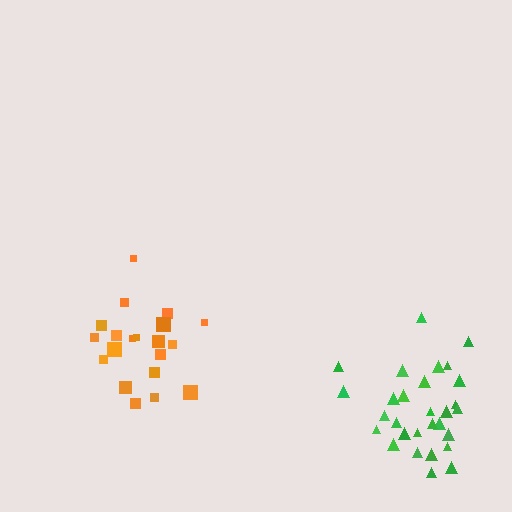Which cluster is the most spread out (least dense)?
Orange.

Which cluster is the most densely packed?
Green.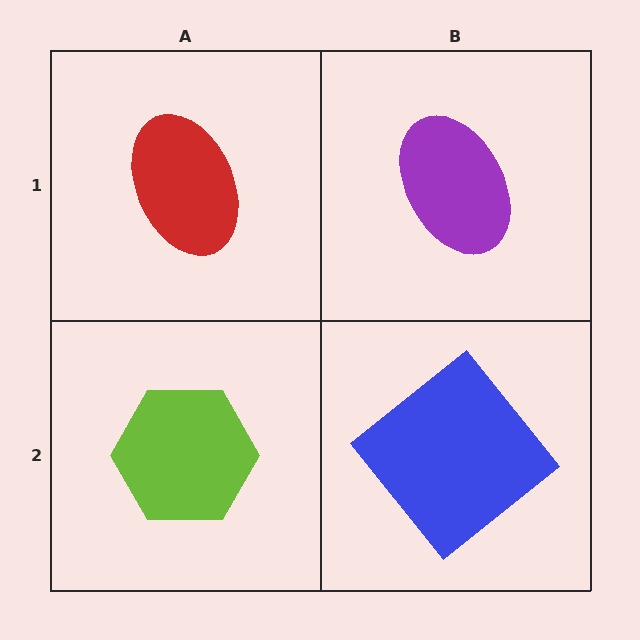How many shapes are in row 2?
2 shapes.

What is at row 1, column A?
A red ellipse.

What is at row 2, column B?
A blue diamond.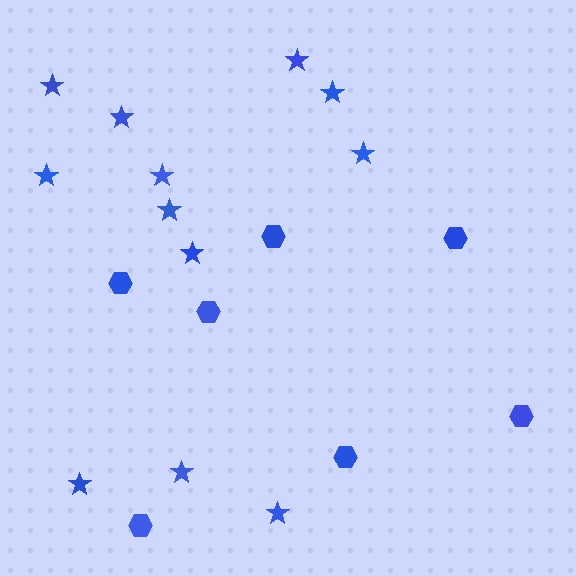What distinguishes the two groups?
There are 2 groups: one group of hexagons (7) and one group of stars (12).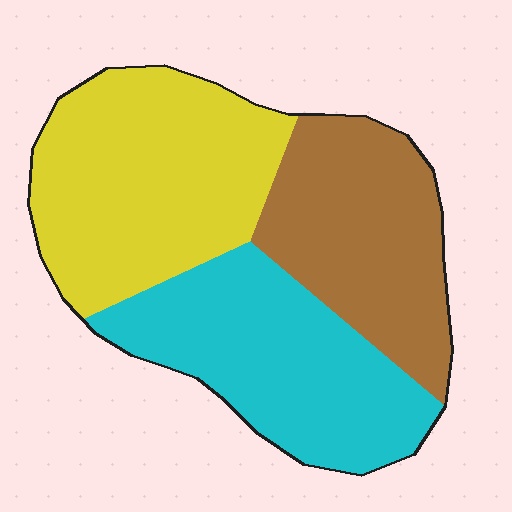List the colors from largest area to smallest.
From largest to smallest: yellow, cyan, brown.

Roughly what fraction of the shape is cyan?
Cyan covers about 35% of the shape.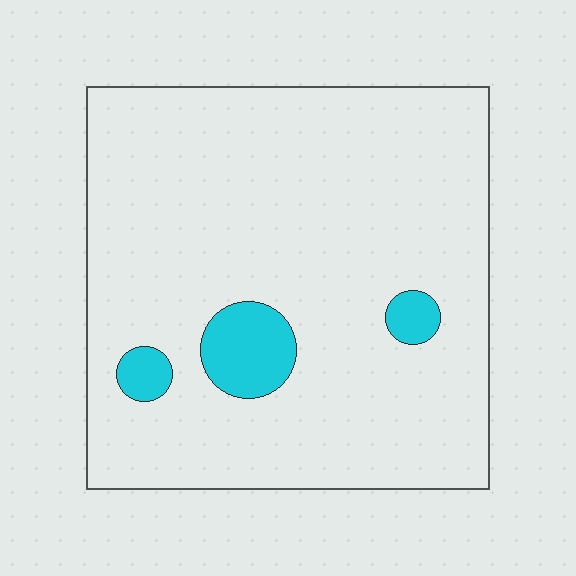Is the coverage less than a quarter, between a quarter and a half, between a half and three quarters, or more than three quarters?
Less than a quarter.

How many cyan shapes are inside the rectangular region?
3.